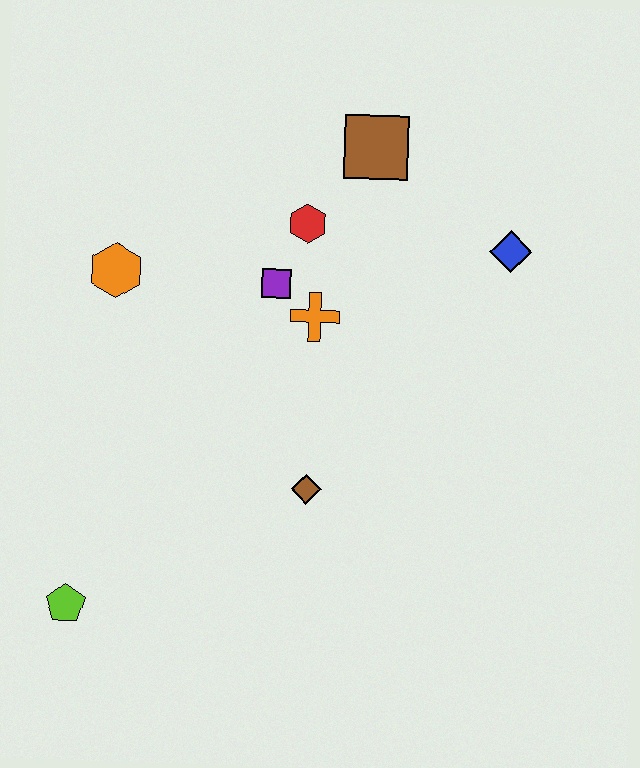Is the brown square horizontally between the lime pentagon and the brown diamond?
No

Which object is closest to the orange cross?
The purple square is closest to the orange cross.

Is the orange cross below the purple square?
Yes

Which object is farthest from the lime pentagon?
The blue diamond is farthest from the lime pentagon.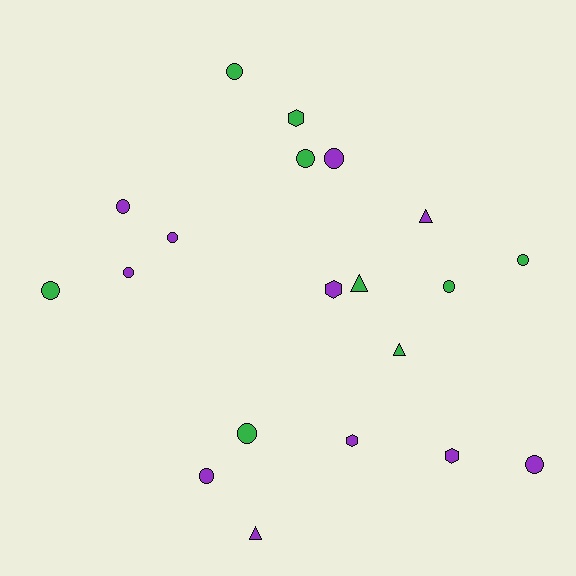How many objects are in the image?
There are 20 objects.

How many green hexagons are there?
There is 1 green hexagon.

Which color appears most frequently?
Purple, with 11 objects.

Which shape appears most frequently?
Circle, with 12 objects.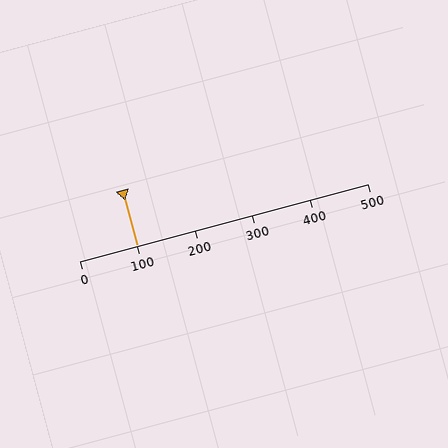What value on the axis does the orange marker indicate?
The marker indicates approximately 100.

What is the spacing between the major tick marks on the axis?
The major ticks are spaced 100 apart.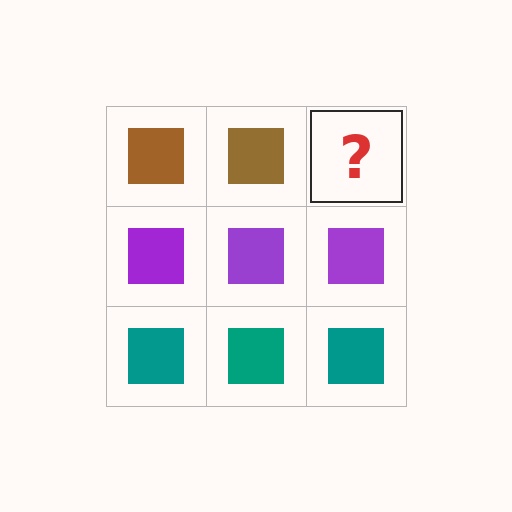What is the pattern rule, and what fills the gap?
The rule is that each row has a consistent color. The gap should be filled with a brown square.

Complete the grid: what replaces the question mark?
The question mark should be replaced with a brown square.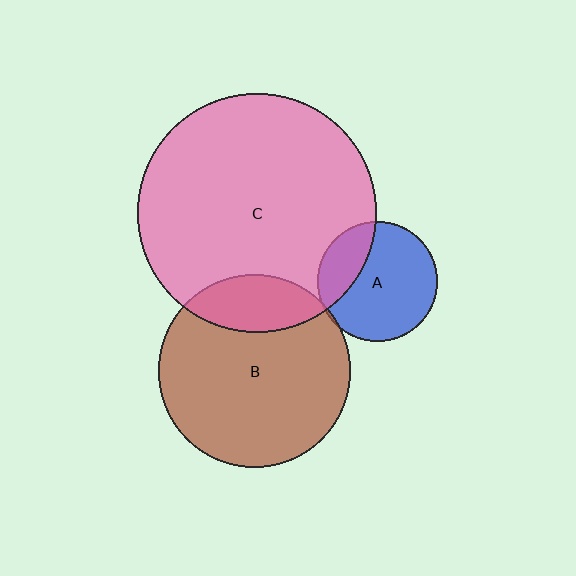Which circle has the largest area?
Circle C (pink).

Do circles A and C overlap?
Yes.